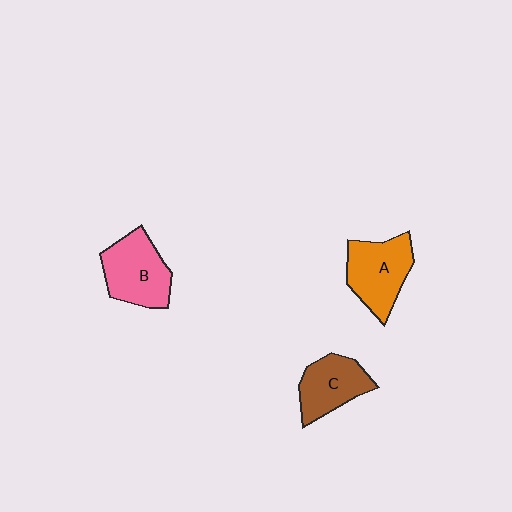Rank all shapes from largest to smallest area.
From largest to smallest: B (pink), A (orange), C (brown).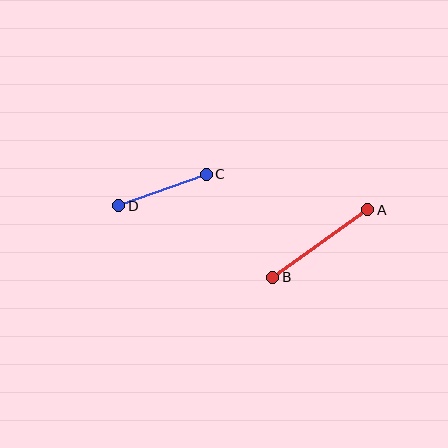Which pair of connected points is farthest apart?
Points A and B are farthest apart.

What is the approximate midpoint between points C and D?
The midpoint is at approximately (163, 190) pixels.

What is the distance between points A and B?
The distance is approximately 117 pixels.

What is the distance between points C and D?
The distance is approximately 93 pixels.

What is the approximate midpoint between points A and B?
The midpoint is at approximately (320, 244) pixels.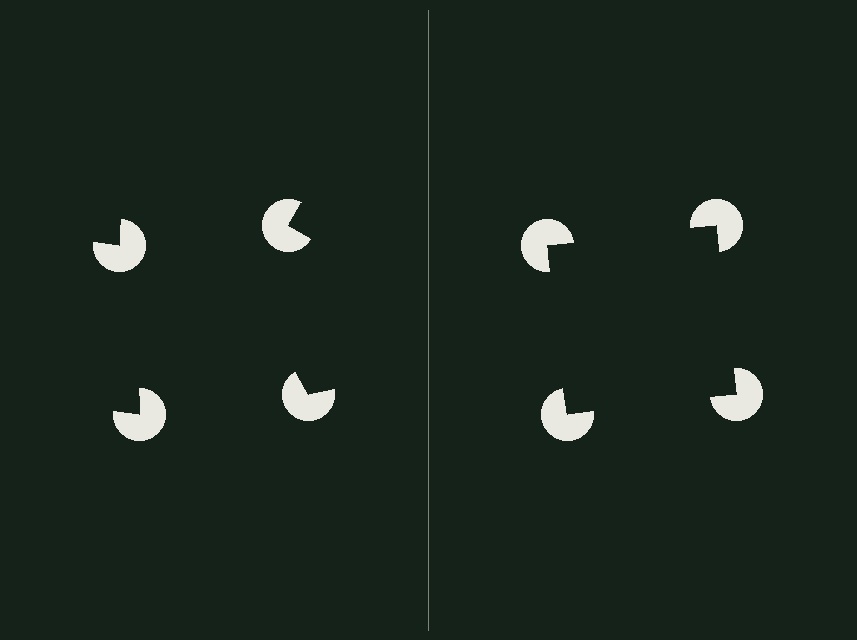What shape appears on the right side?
An illusory square.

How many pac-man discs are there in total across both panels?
8 — 4 on each side.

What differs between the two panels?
The pac-man discs are positioned identically on both sides; only the wedge orientations differ. On the right they align to a square; on the left they are misaligned.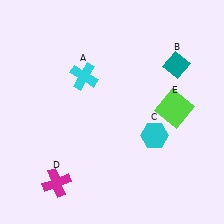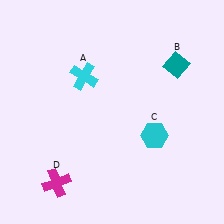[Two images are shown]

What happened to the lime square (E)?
The lime square (E) was removed in Image 2. It was in the top-right area of Image 1.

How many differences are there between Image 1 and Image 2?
There is 1 difference between the two images.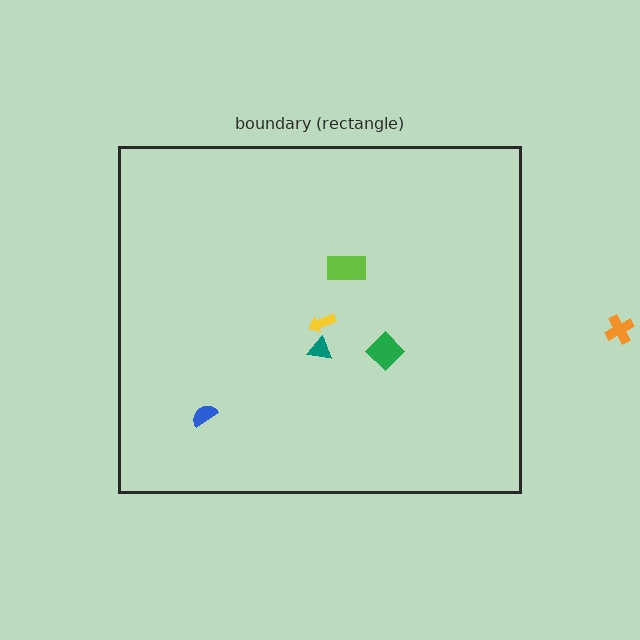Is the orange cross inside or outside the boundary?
Outside.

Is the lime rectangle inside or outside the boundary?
Inside.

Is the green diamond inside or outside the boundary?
Inside.